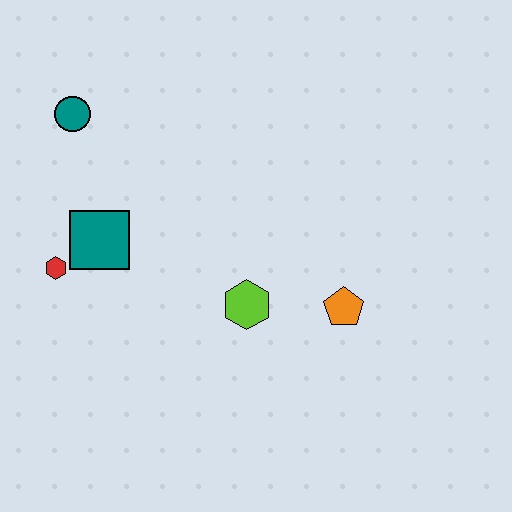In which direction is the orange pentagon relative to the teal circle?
The orange pentagon is to the right of the teal circle.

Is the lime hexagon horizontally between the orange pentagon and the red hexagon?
Yes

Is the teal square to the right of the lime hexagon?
No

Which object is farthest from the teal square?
The orange pentagon is farthest from the teal square.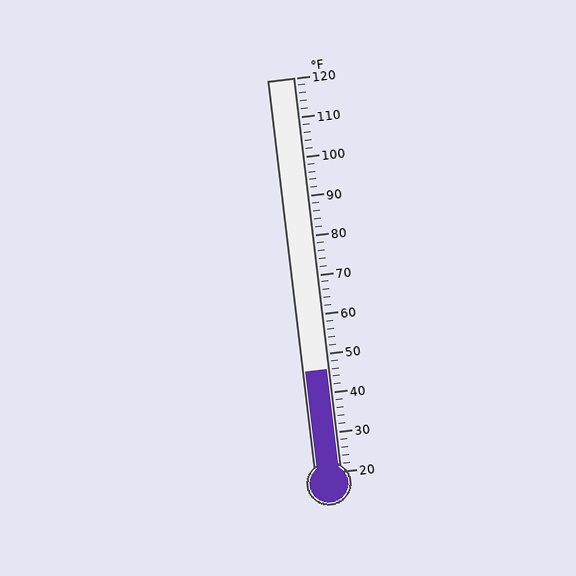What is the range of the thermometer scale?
The thermometer scale ranges from 20°F to 120°F.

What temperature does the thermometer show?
The thermometer shows approximately 46°F.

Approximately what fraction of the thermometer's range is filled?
The thermometer is filled to approximately 25% of its range.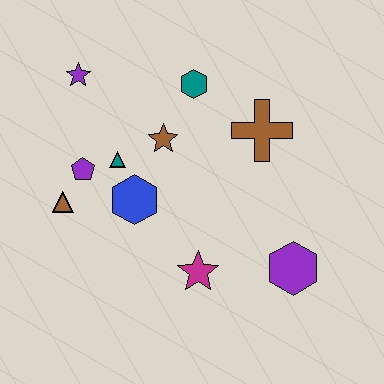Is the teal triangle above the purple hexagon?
Yes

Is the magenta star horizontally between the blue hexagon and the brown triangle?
No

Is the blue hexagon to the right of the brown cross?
No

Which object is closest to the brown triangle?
The purple pentagon is closest to the brown triangle.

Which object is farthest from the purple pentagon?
The purple hexagon is farthest from the purple pentagon.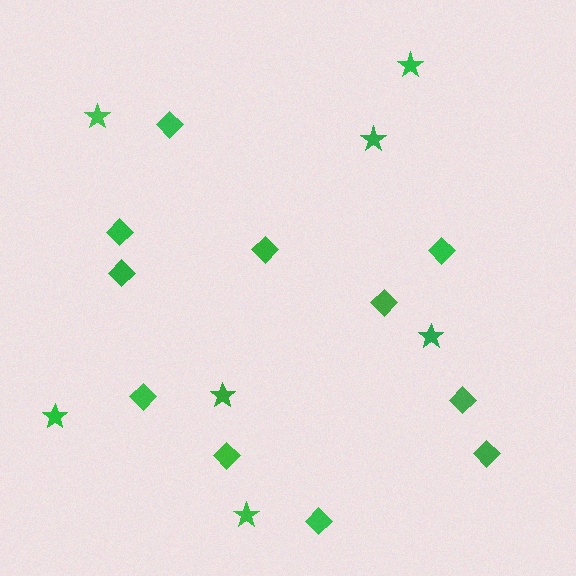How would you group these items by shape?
There are 2 groups: one group of diamonds (11) and one group of stars (7).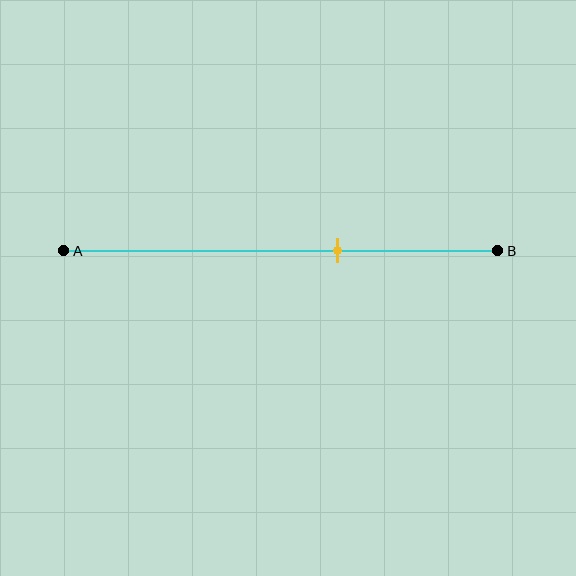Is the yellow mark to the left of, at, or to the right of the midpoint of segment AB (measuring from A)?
The yellow mark is to the right of the midpoint of segment AB.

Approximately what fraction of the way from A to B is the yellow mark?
The yellow mark is approximately 65% of the way from A to B.